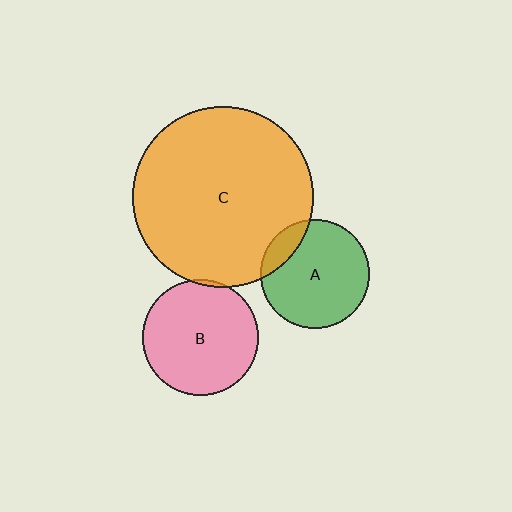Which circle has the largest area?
Circle C (orange).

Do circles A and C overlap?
Yes.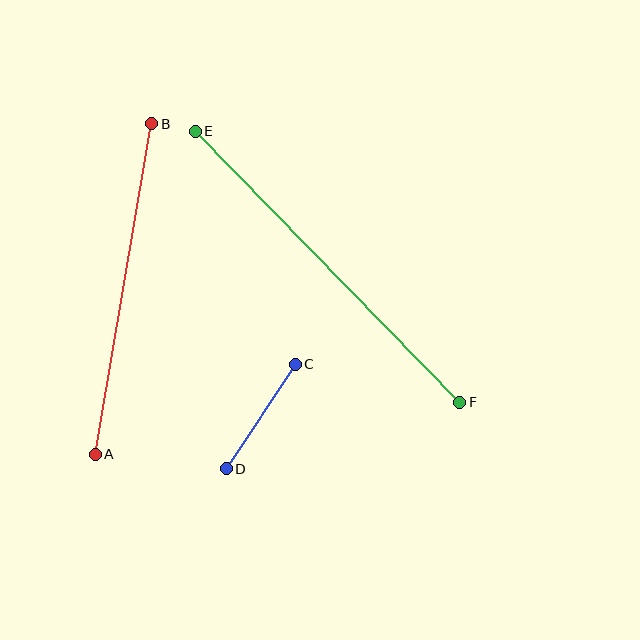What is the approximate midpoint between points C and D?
The midpoint is at approximately (261, 416) pixels.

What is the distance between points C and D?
The distance is approximately 125 pixels.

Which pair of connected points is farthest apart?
Points E and F are farthest apart.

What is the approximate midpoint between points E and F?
The midpoint is at approximately (328, 267) pixels.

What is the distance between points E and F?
The distance is approximately 379 pixels.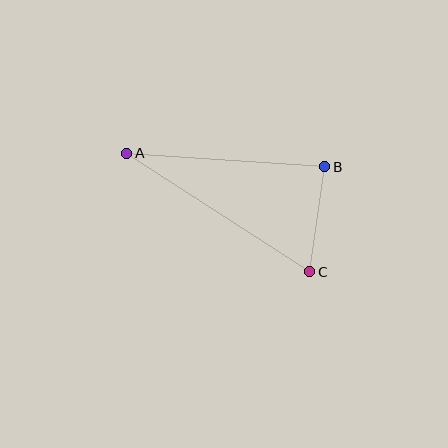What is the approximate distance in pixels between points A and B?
The distance between A and B is approximately 198 pixels.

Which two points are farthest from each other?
Points A and C are farthest from each other.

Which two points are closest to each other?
Points B and C are closest to each other.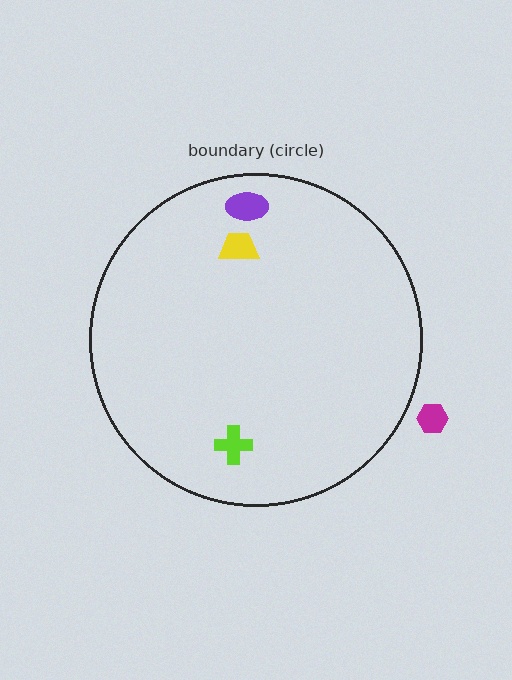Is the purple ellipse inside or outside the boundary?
Inside.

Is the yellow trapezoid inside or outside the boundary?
Inside.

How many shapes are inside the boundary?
3 inside, 1 outside.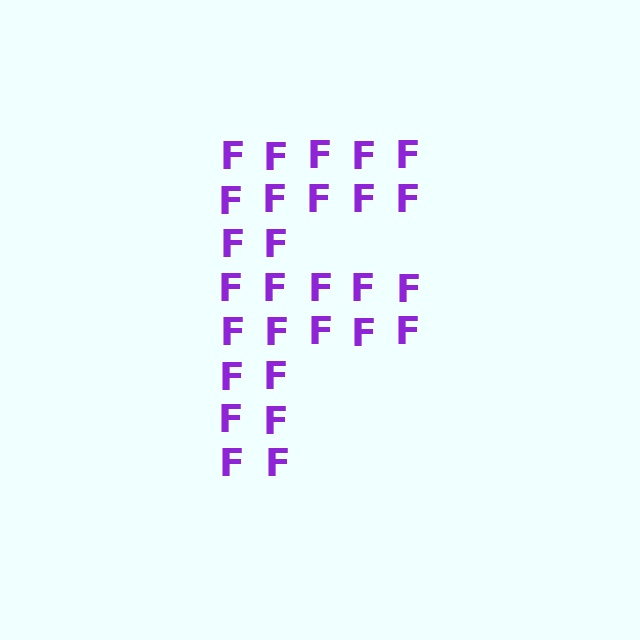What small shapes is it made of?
It is made of small letter F's.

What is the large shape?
The large shape is the letter F.